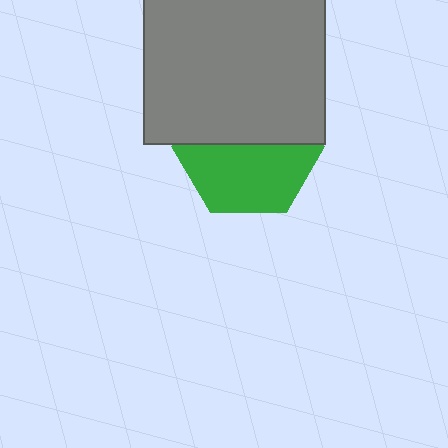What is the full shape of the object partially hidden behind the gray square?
The partially hidden object is a green hexagon.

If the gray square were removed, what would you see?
You would see the complete green hexagon.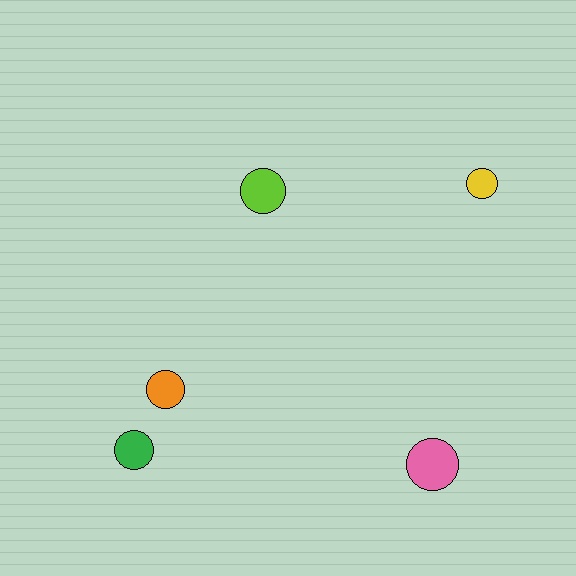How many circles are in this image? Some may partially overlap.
There are 5 circles.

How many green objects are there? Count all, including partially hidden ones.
There is 1 green object.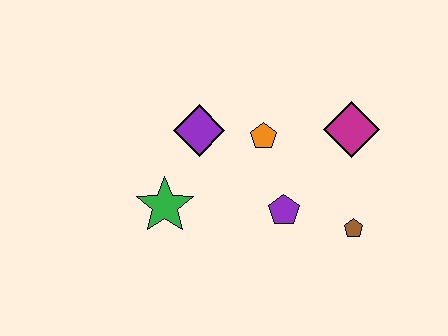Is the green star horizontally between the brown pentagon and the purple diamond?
No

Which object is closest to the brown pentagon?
The purple pentagon is closest to the brown pentagon.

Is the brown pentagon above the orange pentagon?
No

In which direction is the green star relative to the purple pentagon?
The green star is to the left of the purple pentagon.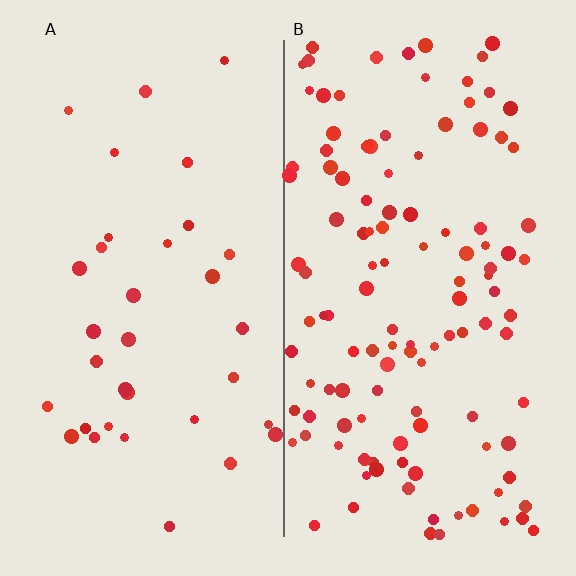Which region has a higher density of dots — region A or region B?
B (the right).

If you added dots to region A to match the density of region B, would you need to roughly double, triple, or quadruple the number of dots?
Approximately triple.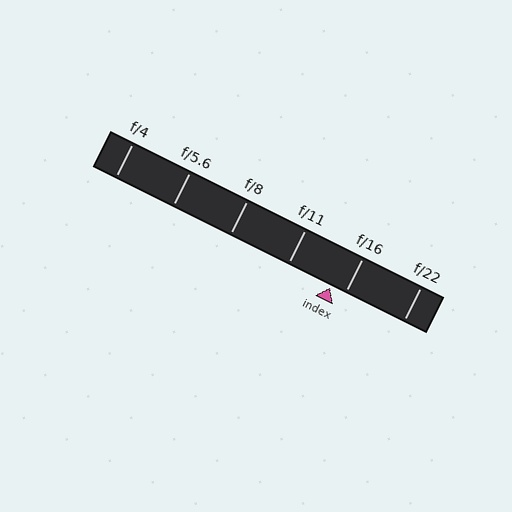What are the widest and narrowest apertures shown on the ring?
The widest aperture shown is f/4 and the narrowest is f/22.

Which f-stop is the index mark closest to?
The index mark is closest to f/16.